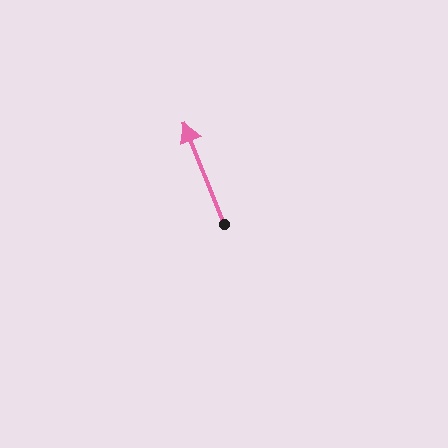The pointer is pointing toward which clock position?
Roughly 11 o'clock.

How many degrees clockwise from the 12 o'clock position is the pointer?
Approximately 338 degrees.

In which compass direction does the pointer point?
North.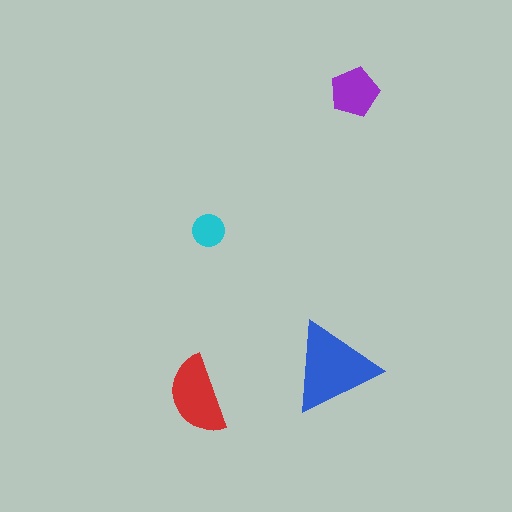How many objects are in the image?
There are 4 objects in the image.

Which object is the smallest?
The cyan circle.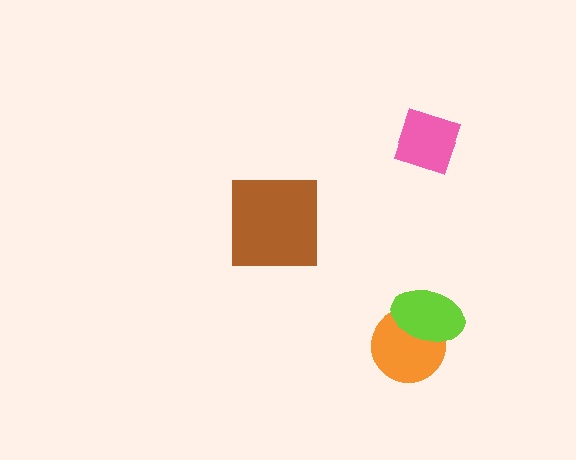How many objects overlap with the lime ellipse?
1 object overlaps with the lime ellipse.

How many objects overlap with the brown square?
0 objects overlap with the brown square.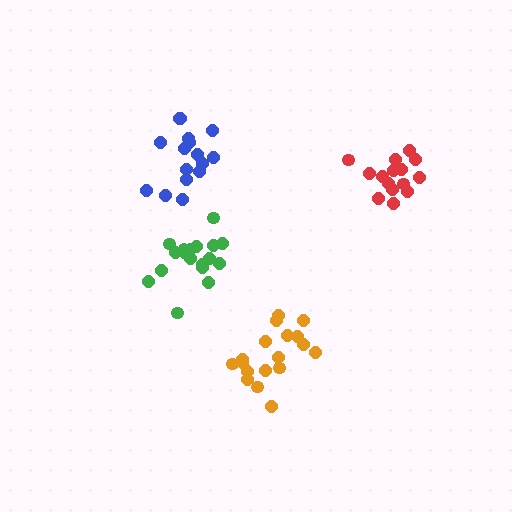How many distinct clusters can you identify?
There are 4 distinct clusters.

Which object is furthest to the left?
The blue cluster is leftmost.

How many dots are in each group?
Group 1: 18 dots, Group 2: 15 dots, Group 3: 18 dots, Group 4: 16 dots (67 total).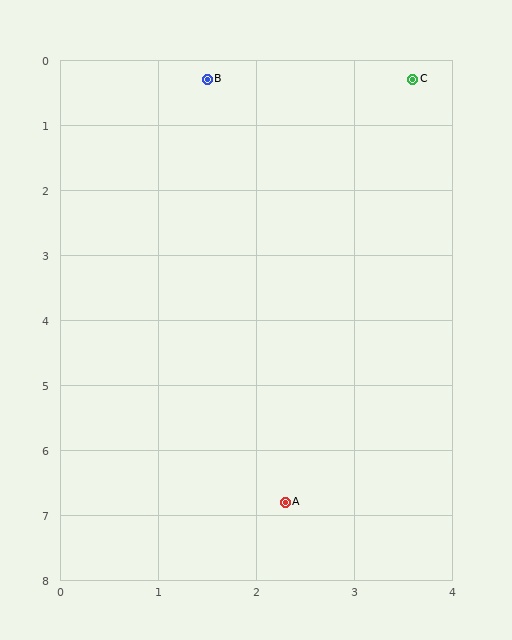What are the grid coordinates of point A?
Point A is at approximately (2.3, 6.8).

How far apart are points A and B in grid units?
Points A and B are about 6.5 grid units apart.